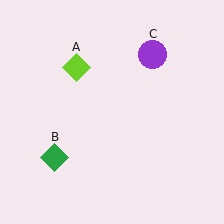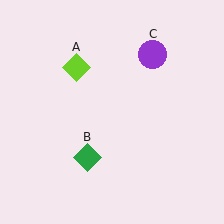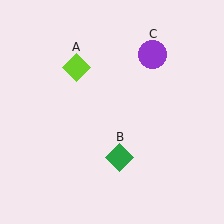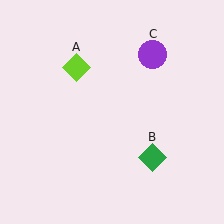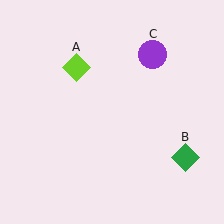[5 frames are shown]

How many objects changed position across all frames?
1 object changed position: green diamond (object B).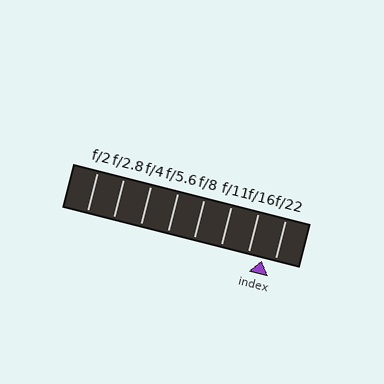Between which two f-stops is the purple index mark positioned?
The index mark is between f/16 and f/22.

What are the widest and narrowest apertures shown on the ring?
The widest aperture shown is f/2 and the narrowest is f/22.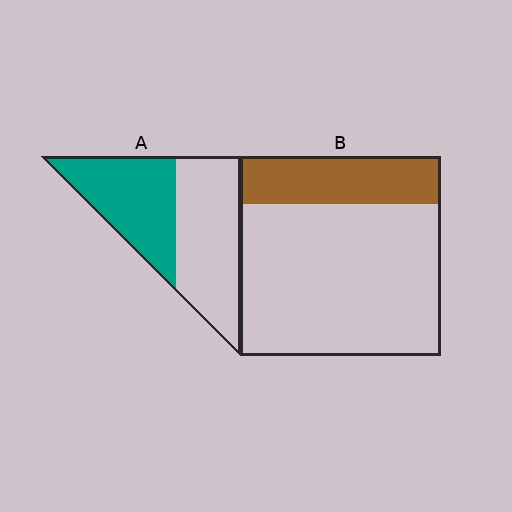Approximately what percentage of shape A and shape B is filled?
A is approximately 45% and B is approximately 25%.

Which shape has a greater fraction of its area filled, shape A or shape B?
Shape A.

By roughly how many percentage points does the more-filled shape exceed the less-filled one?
By roughly 20 percentage points (A over B).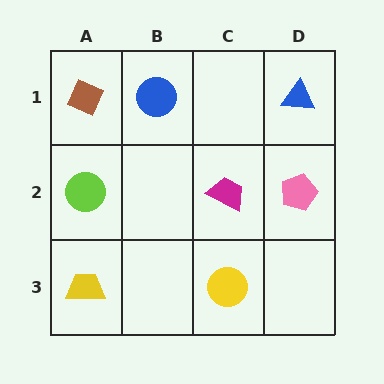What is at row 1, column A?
A brown diamond.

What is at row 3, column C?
A yellow circle.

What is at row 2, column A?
A lime circle.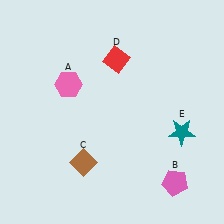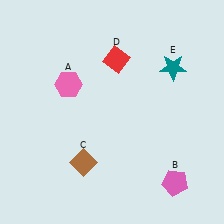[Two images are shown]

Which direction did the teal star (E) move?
The teal star (E) moved up.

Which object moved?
The teal star (E) moved up.